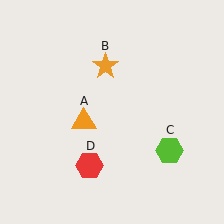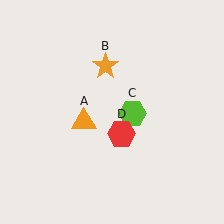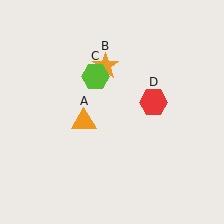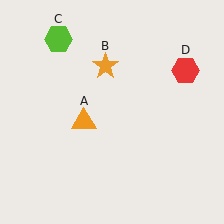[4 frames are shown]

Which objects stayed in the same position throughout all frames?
Orange triangle (object A) and orange star (object B) remained stationary.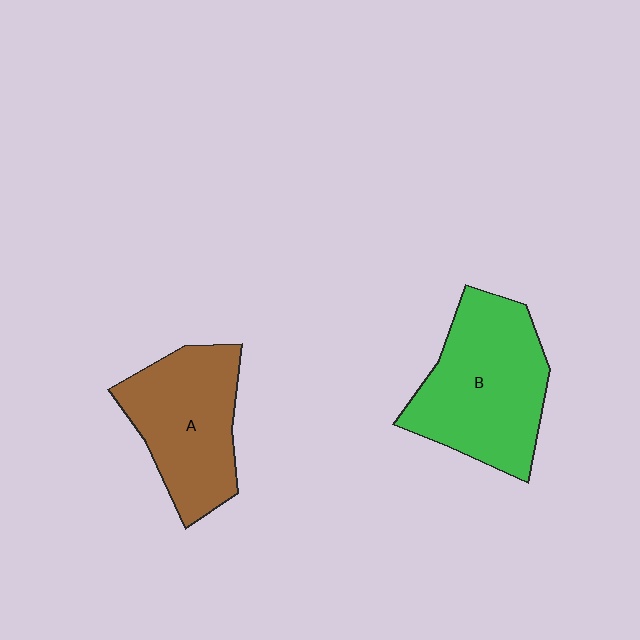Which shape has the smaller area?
Shape A (brown).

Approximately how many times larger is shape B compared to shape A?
Approximately 1.2 times.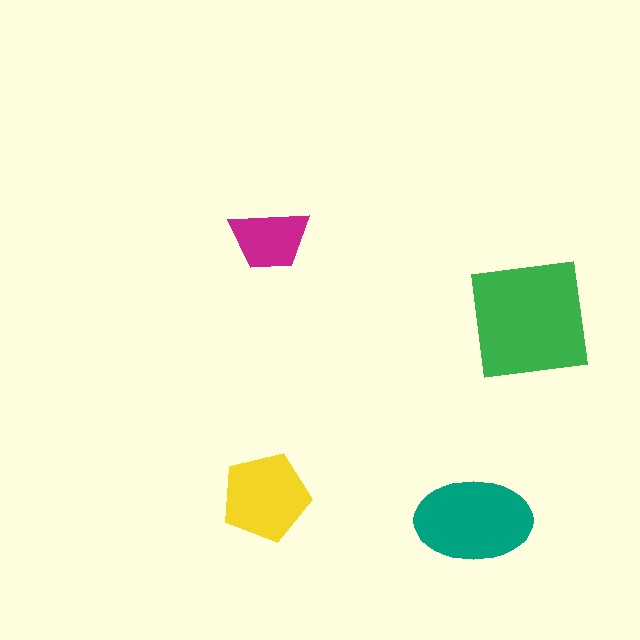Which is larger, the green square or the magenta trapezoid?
The green square.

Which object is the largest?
The green square.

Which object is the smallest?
The magenta trapezoid.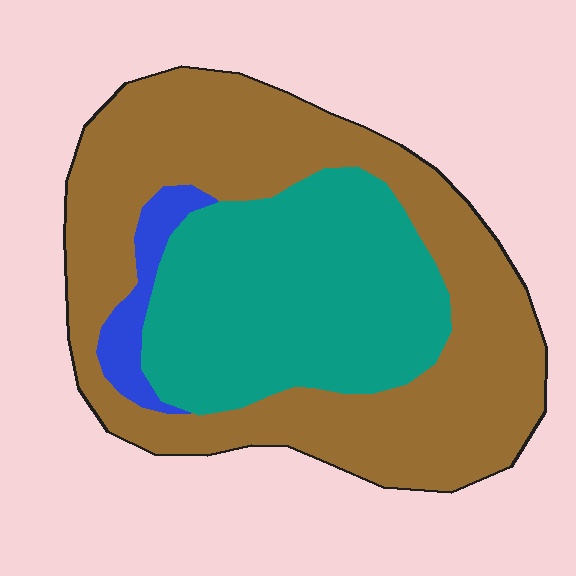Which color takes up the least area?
Blue, at roughly 5%.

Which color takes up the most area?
Brown, at roughly 60%.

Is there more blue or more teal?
Teal.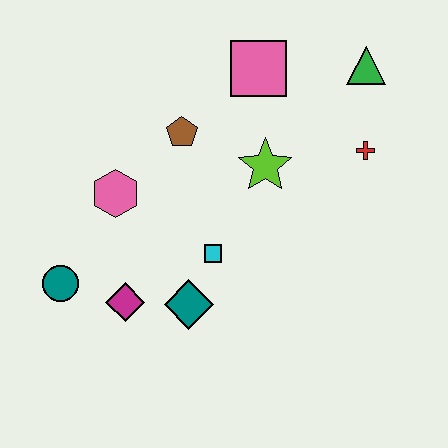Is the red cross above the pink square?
No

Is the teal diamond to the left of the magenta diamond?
No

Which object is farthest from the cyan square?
The green triangle is farthest from the cyan square.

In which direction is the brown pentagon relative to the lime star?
The brown pentagon is to the left of the lime star.